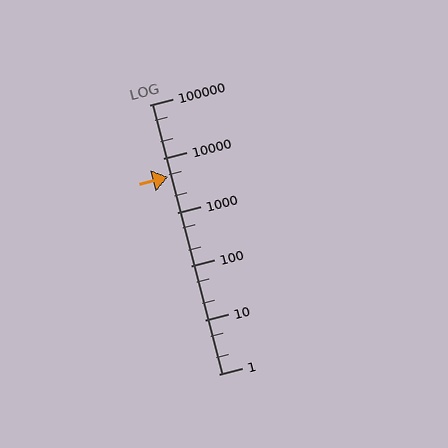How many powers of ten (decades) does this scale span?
The scale spans 5 decades, from 1 to 100000.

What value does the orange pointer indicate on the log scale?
The pointer indicates approximately 4500.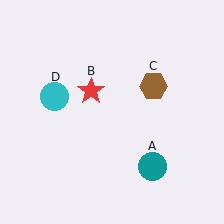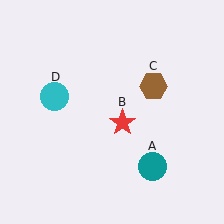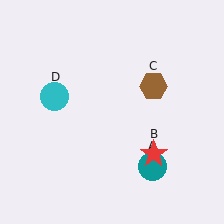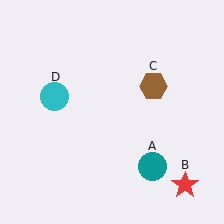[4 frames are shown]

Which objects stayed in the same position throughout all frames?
Teal circle (object A) and brown hexagon (object C) and cyan circle (object D) remained stationary.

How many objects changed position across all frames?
1 object changed position: red star (object B).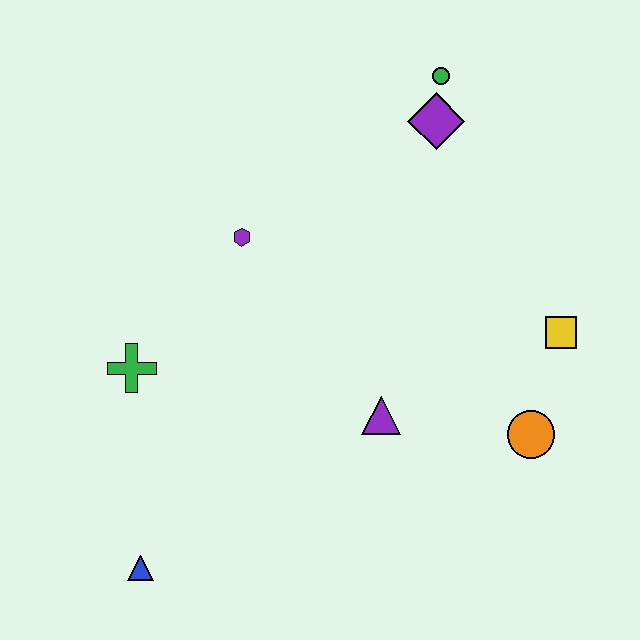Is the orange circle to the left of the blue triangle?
No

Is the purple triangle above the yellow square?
No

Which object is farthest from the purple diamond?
The blue triangle is farthest from the purple diamond.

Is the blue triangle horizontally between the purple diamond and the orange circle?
No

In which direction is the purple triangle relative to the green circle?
The purple triangle is below the green circle.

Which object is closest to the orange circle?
The yellow square is closest to the orange circle.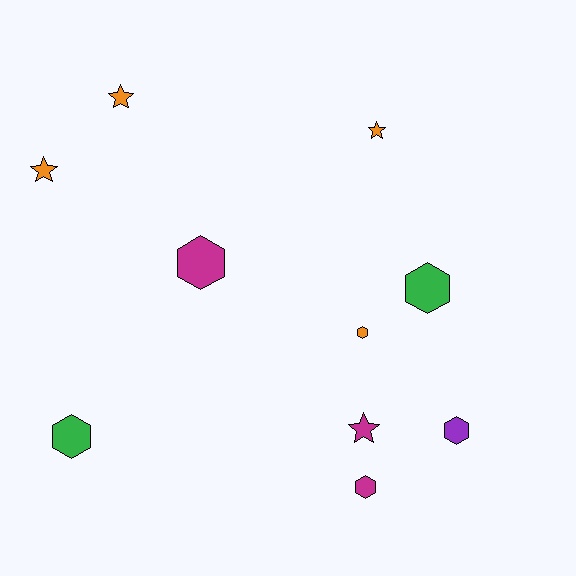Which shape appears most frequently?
Hexagon, with 6 objects.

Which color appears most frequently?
Orange, with 4 objects.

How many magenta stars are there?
There is 1 magenta star.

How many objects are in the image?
There are 10 objects.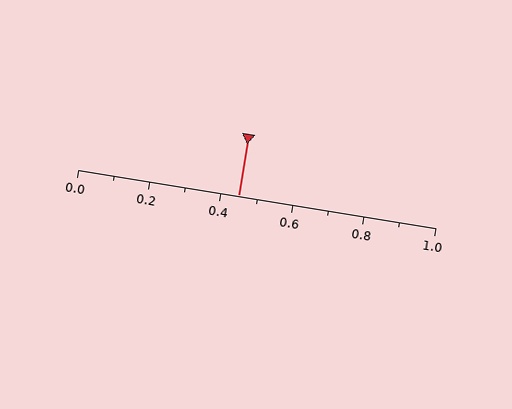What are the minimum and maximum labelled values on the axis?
The axis runs from 0.0 to 1.0.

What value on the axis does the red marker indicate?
The marker indicates approximately 0.45.